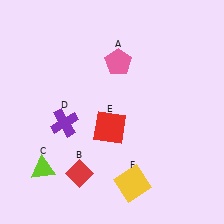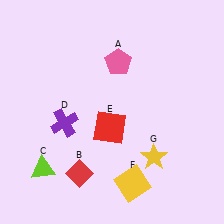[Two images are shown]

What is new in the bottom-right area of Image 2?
A yellow star (G) was added in the bottom-right area of Image 2.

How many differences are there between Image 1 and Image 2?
There is 1 difference between the two images.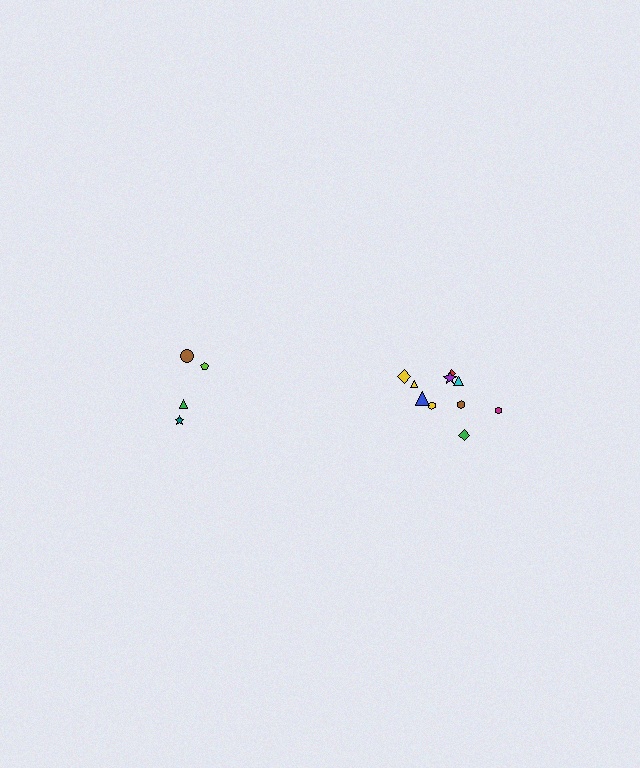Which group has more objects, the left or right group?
The right group.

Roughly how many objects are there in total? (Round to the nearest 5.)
Roughly 15 objects in total.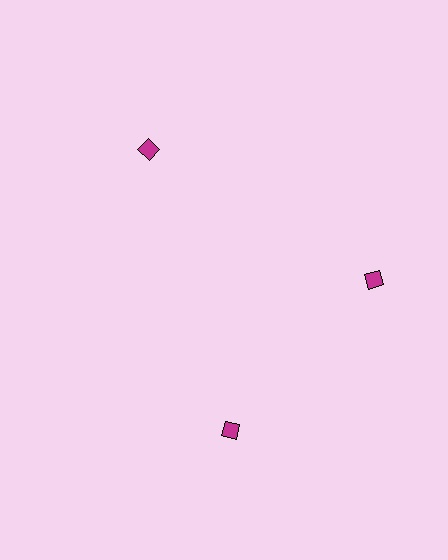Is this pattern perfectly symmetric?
No. The 3 magenta diamonds are arranged in a ring, but one element near the 7 o'clock position is rotated out of alignment along the ring, breaking the 3-fold rotational symmetry.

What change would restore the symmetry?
The symmetry would be restored by rotating it back into even spacing with its neighbors so that all 3 diamonds sit at equal angles and equal distance from the center.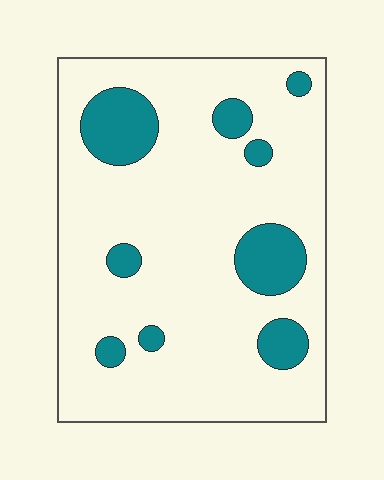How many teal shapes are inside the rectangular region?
9.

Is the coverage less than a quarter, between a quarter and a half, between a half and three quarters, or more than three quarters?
Less than a quarter.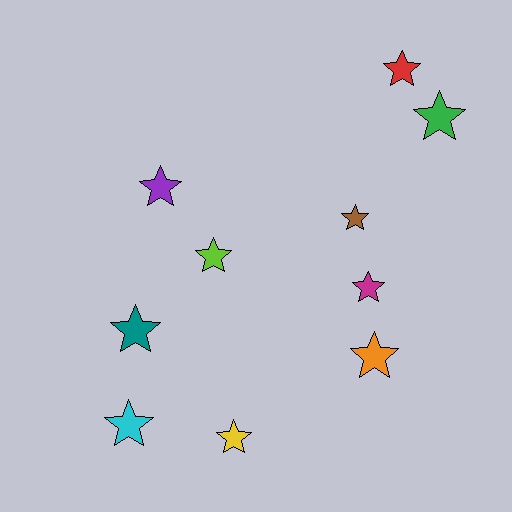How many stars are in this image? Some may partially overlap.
There are 10 stars.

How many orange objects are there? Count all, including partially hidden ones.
There is 1 orange object.